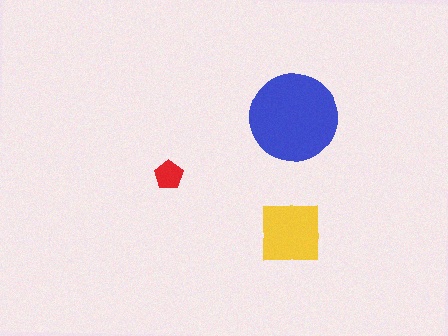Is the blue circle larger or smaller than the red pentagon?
Larger.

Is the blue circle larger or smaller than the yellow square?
Larger.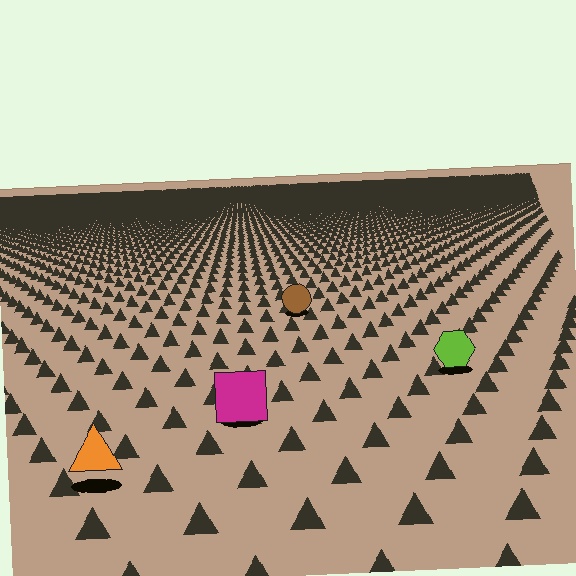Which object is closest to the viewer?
The orange triangle is closest. The texture marks near it are larger and more spread out.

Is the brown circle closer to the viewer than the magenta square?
No. The magenta square is closer — you can tell from the texture gradient: the ground texture is coarser near it.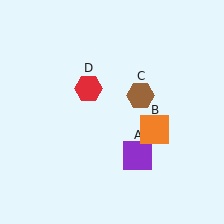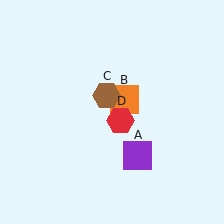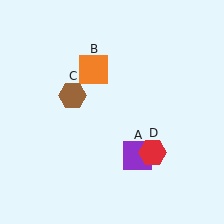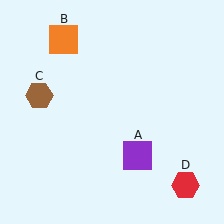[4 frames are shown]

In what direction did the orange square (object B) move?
The orange square (object B) moved up and to the left.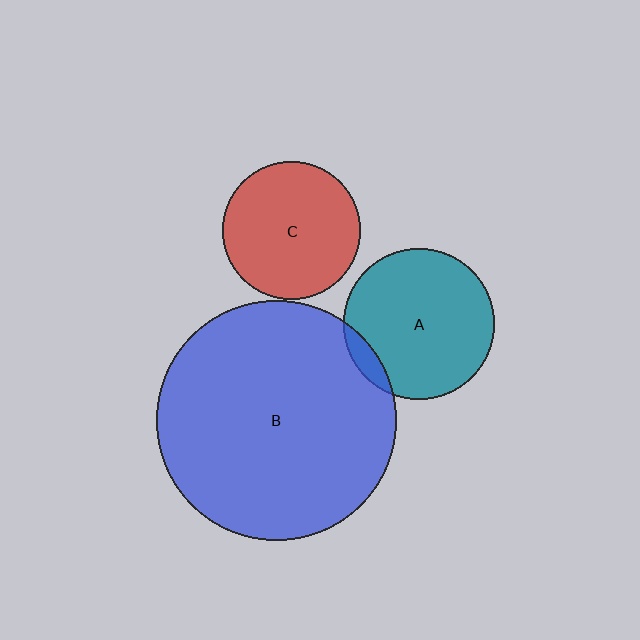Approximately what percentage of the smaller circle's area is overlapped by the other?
Approximately 10%.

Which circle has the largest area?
Circle B (blue).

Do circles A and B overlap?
Yes.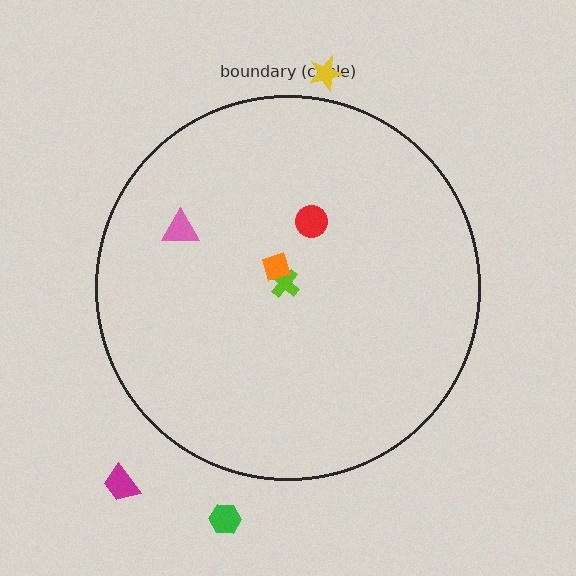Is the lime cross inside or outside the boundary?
Inside.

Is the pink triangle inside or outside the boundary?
Inside.